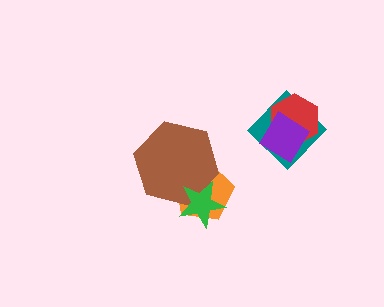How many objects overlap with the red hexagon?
2 objects overlap with the red hexagon.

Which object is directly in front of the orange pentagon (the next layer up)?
The brown hexagon is directly in front of the orange pentagon.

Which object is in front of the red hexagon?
The purple diamond is in front of the red hexagon.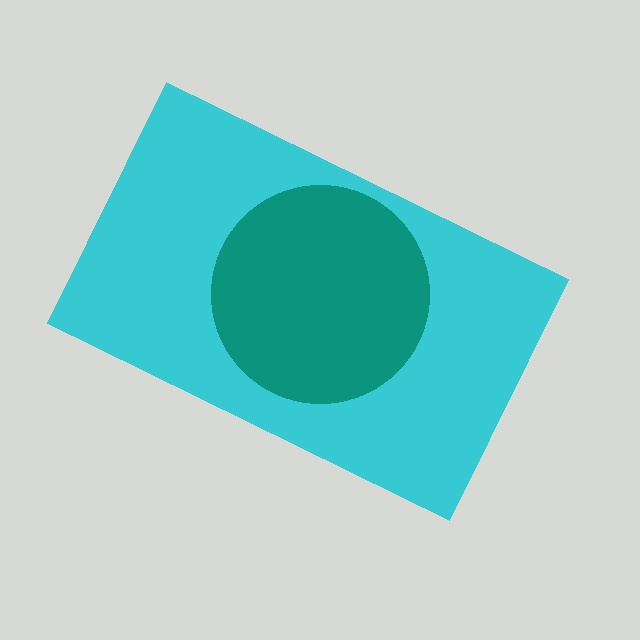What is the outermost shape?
The cyan rectangle.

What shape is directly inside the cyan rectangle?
The teal circle.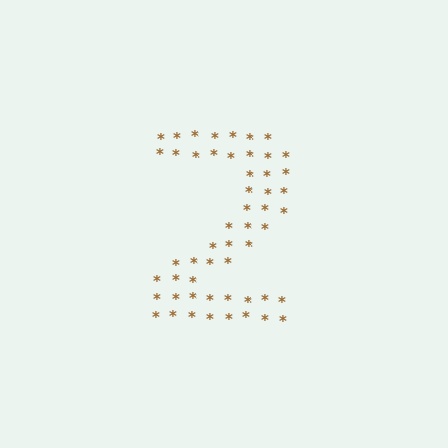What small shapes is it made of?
It is made of small asterisks.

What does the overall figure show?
The overall figure shows the digit 2.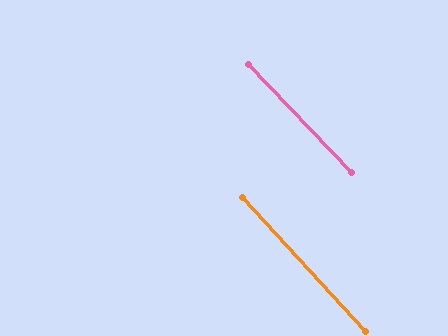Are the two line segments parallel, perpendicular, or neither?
Parallel — their directions differ by only 0.9°.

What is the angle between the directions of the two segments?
Approximately 1 degree.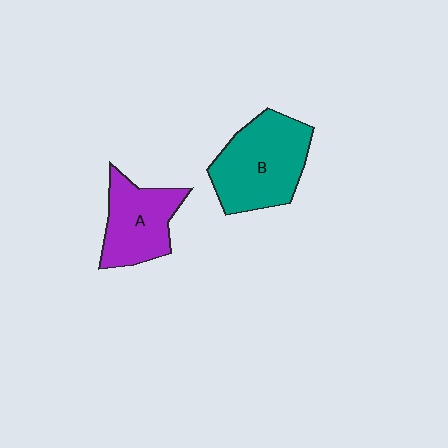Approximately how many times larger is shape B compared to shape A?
Approximately 1.3 times.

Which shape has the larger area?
Shape B (teal).